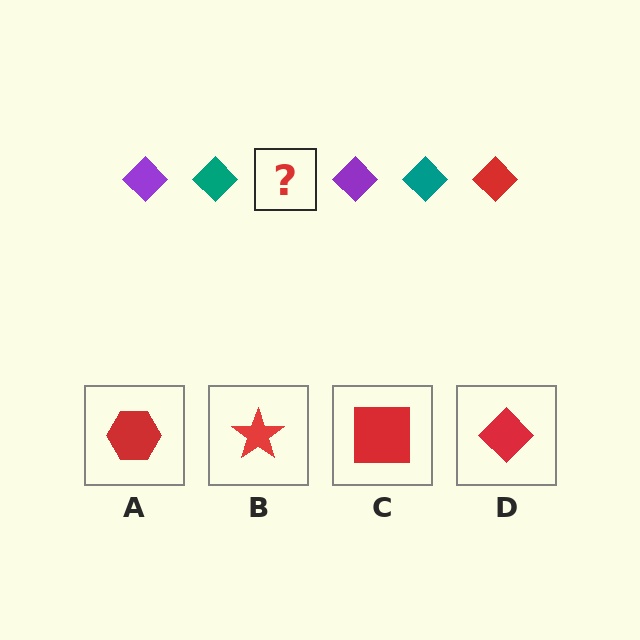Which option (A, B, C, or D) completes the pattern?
D.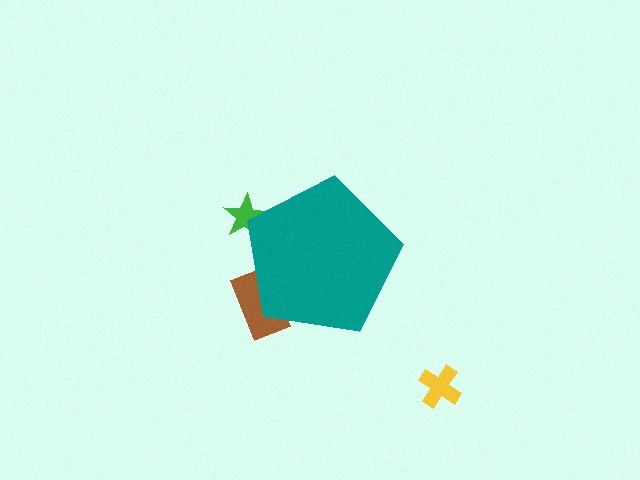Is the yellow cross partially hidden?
No, the yellow cross is fully visible.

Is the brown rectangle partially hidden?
Yes, the brown rectangle is partially hidden behind the teal pentagon.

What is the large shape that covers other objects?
A teal pentagon.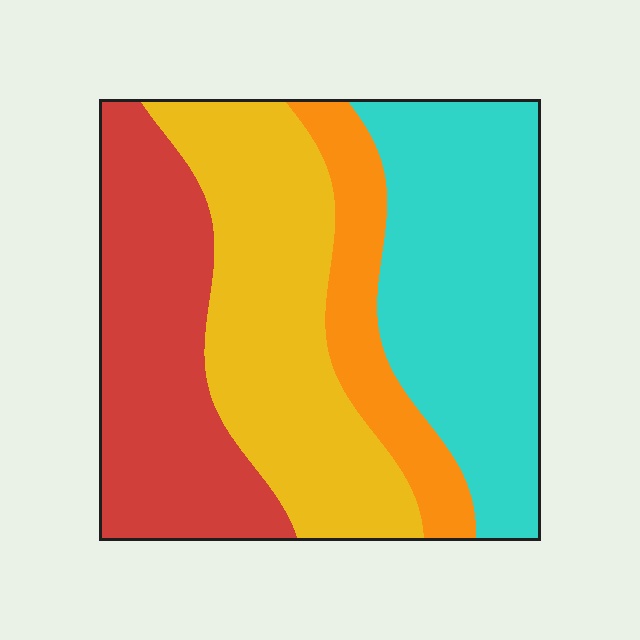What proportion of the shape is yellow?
Yellow covers roughly 30% of the shape.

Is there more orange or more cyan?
Cyan.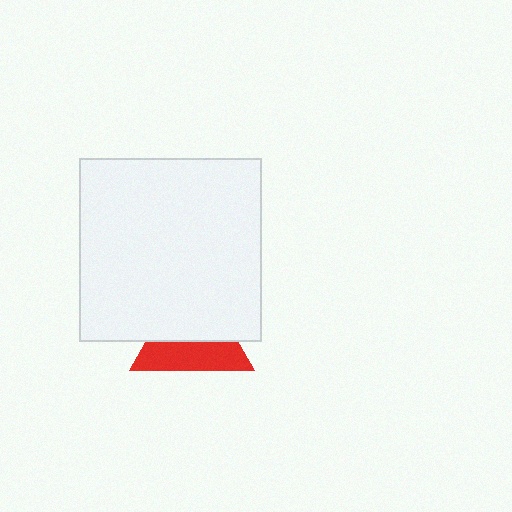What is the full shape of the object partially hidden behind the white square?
The partially hidden object is a red triangle.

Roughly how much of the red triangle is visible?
About half of it is visible (roughly 47%).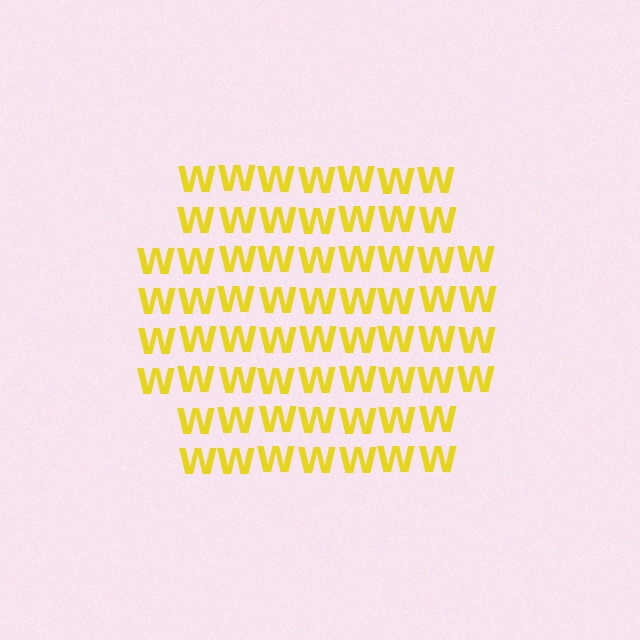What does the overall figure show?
The overall figure shows a hexagon.